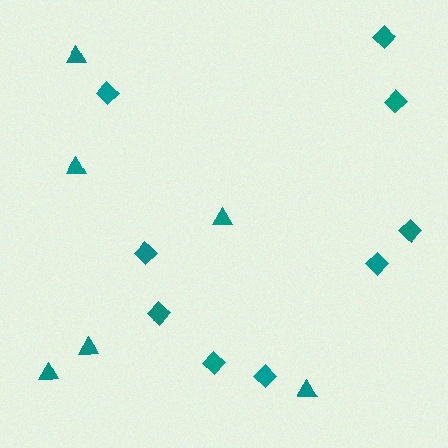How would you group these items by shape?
There are 2 groups: one group of triangles (6) and one group of diamonds (9).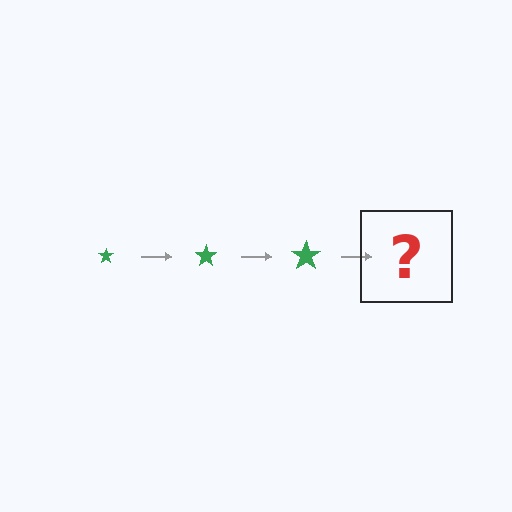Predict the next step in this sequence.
The next step is a green star, larger than the previous one.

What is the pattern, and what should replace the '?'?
The pattern is that the star gets progressively larger each step. The '?' should be a green star, larger than the previous one.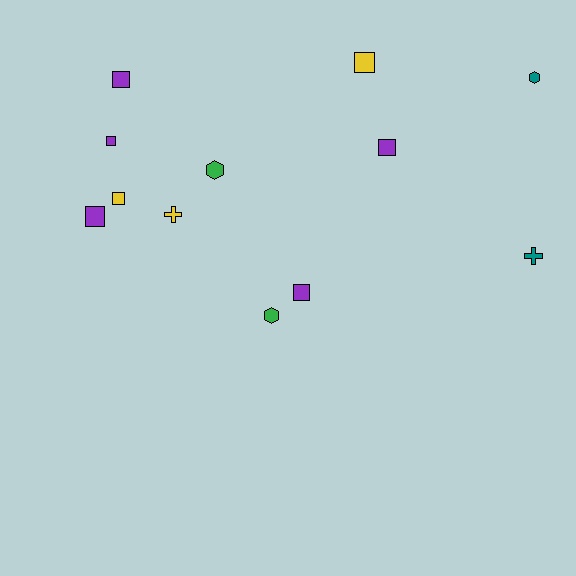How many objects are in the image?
There are 12 objects.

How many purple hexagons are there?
There are no purple hexagons.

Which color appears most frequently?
Purple, with 5 objects.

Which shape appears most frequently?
Square, with 7 objects.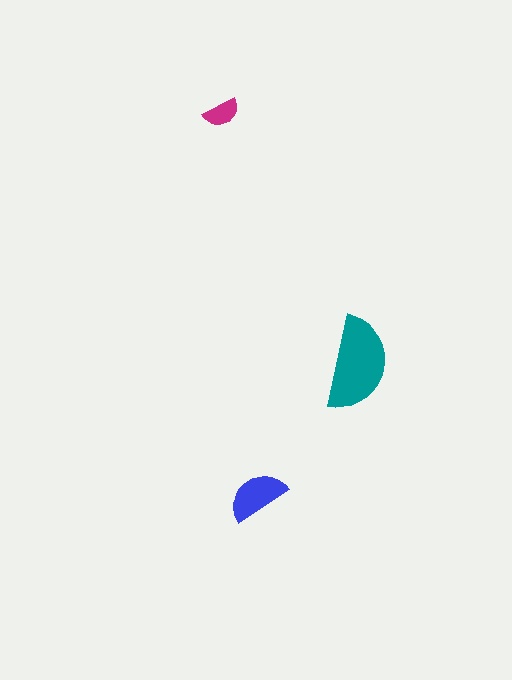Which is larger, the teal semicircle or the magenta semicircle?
The teal one.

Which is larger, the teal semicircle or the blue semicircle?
The teal one.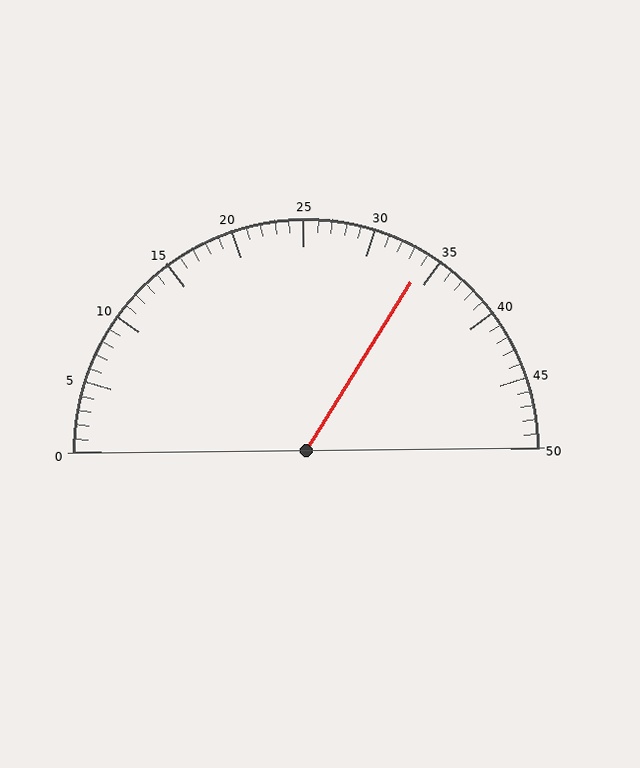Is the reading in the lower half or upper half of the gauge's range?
The reading is in the upper half of the range (0 to 50).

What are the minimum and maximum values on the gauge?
The gauge ranges from 0 to 50.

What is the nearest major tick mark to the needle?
The nearest major tick mark is 35.